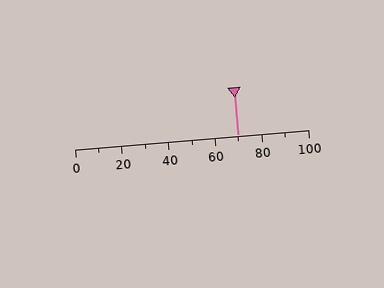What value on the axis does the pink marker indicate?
The marker indicates approximately 70.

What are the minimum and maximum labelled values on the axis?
The axis runs from 0 to 100.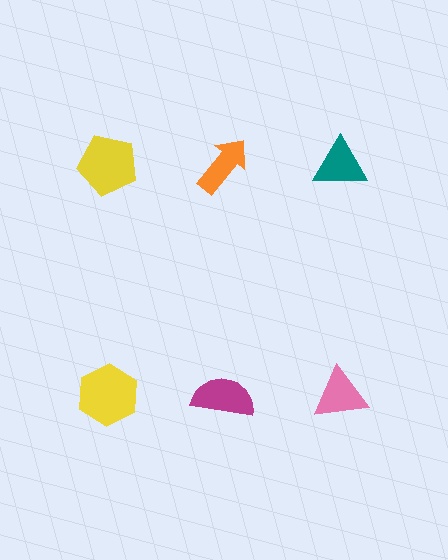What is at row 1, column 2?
An orange arrow.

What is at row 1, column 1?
A yellow pentagon.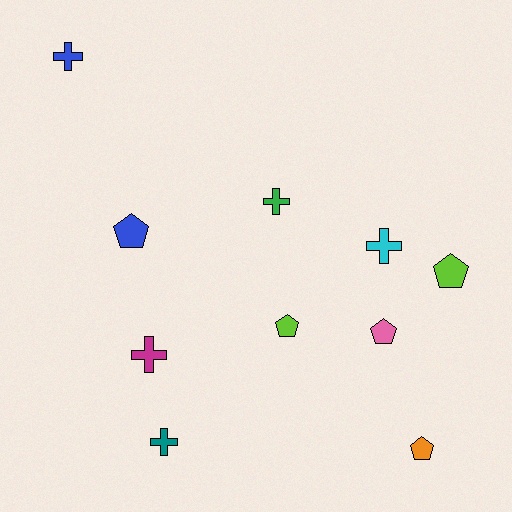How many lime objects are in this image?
There are 2 lime objects.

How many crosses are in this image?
There are 5 crosses.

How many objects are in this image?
There are 10 objects.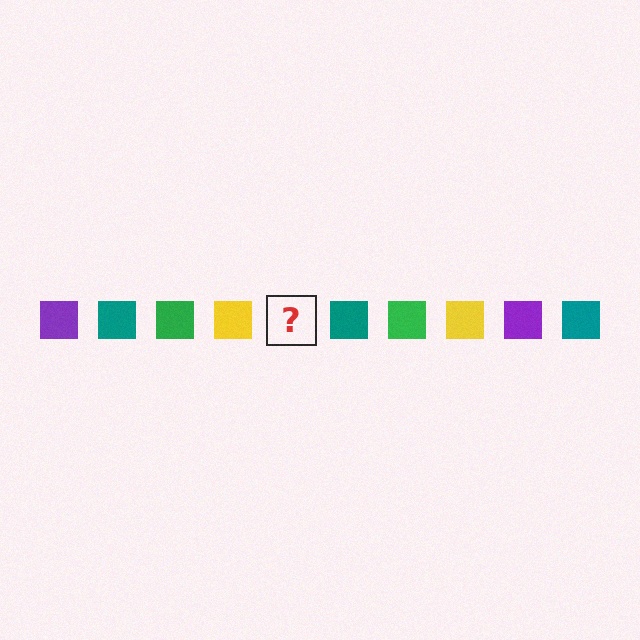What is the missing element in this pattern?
The missing element is a purple square.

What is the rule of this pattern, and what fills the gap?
The rule is that the pattern cycles through purple, teal, green, yellow squares. The gap should be filled with a purple square.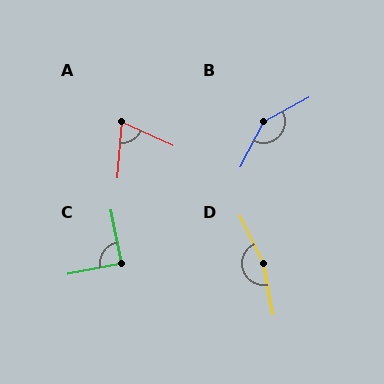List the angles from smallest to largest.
A (70°), C (89°), B (146°), D (164°).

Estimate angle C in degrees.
Approximately 89 degrees.